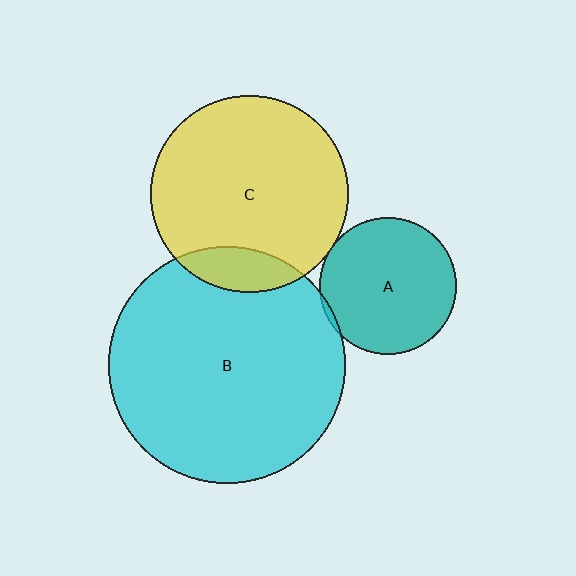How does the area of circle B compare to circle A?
Approximately 3.0 times.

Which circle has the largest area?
Circle B (cyan).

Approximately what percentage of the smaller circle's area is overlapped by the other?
Approximately 5%.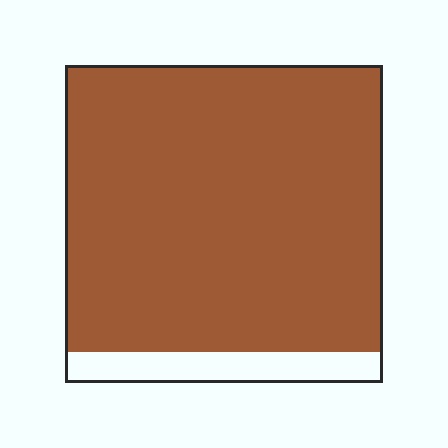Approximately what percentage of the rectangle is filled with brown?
Approximately 90%.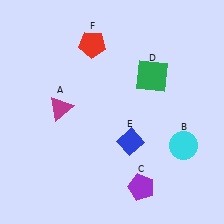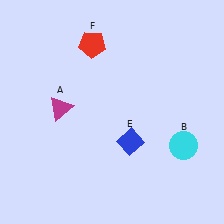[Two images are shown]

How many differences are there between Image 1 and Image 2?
There are 2 differences between the two images.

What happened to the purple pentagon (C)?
The purple pentagon (C) was removed in Image 2. It was in the bottom-right area of Image 1.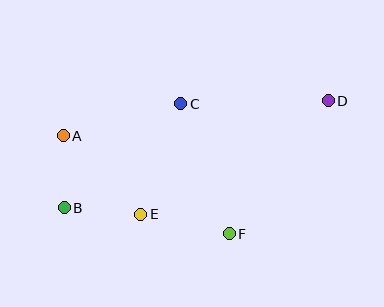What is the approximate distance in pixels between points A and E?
The distance between A and E is approximately 110 pixels.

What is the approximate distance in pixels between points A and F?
The distance between A and F is approximately 193 pixels.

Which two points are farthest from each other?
Points B and D are farthest from each other.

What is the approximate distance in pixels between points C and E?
The distance between C and E is approximately 118 pixels.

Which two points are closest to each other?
Points A and B are closest to each other.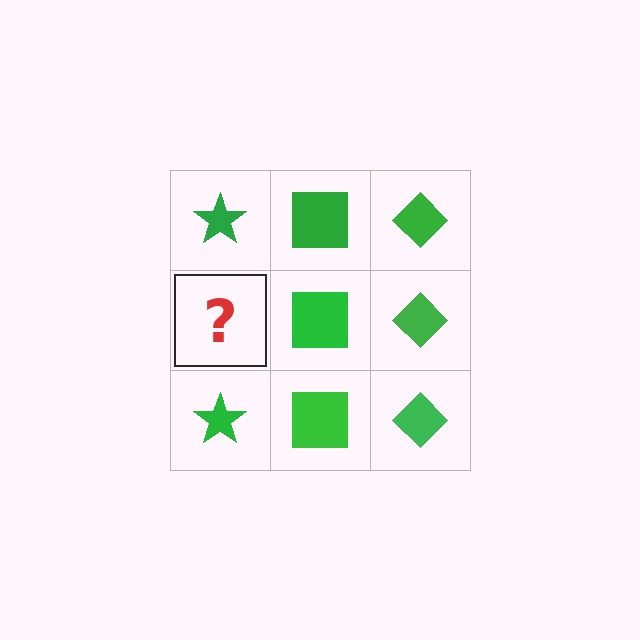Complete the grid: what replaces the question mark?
The question mark should be replaced with a green star.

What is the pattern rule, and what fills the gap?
The rule is that each column has a consistent shape. The gap should be filled with a green star.